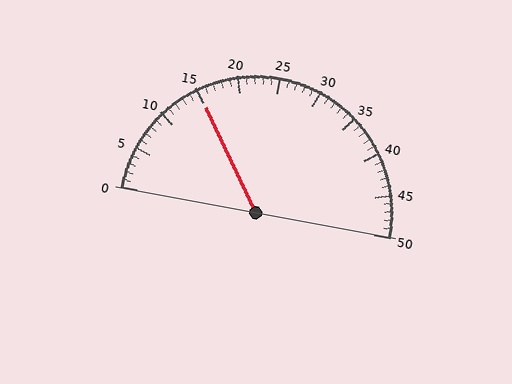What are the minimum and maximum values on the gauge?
The gauge ranges from 0 to 50.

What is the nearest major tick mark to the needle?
The nearest major tick mark is 15.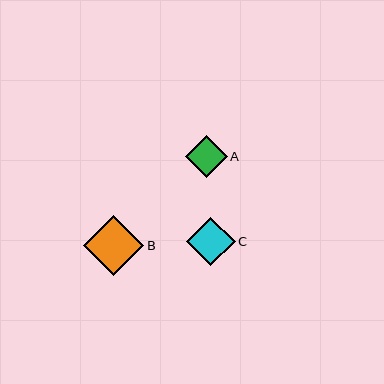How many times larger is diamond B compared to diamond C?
Diamond B is approximately 1.3 times the size of diamond C.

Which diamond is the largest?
Diamond B is the largest with a size of approximately 61 pixels.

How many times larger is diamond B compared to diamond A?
Diamond B is approximately 1.4 times the size of diamond A.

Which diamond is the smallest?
Diamond A is the smallest with a size of approximately 42 pixels.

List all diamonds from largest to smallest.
From largest to smallest: B, C, A.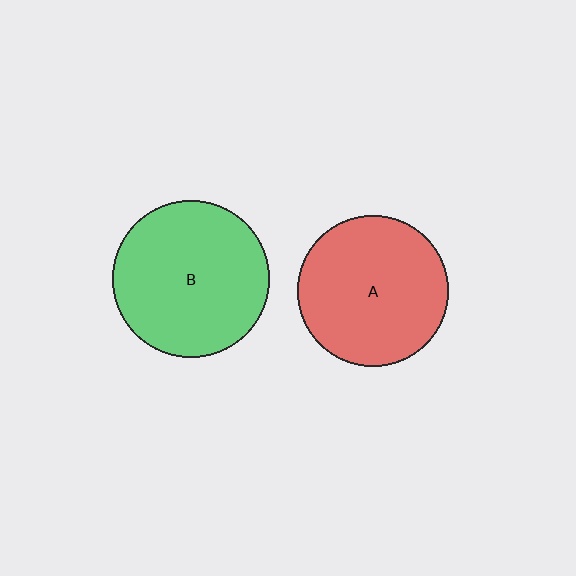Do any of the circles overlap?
No, none of the circles overlap.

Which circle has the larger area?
Circle B (green).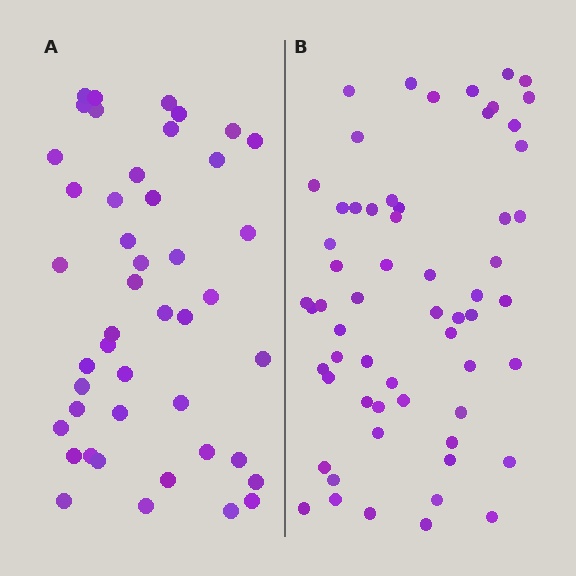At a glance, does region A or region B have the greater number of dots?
Region B (the right region) has more dots.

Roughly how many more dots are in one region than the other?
Region B has approximately 15 more dots than region A.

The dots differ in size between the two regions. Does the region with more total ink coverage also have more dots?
No. Region A has more total ink coverage because its dots are larger, but region B actually contains more individual dots. Total area can be misleading — the number of items is what matters here.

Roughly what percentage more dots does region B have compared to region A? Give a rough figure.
About 35% more.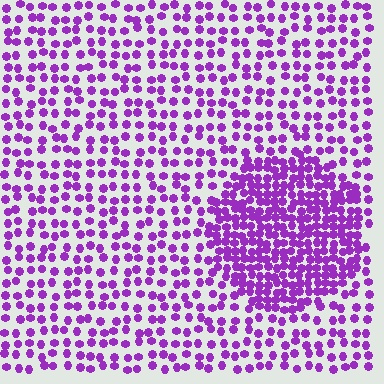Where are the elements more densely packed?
The elements are more densely packed inside the circle boundary.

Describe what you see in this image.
The image contains small purple elements arranged at two different densities. A circle-shaped region is visible where the elements are more densely packed than the surrounding area.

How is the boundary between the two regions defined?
The boundary is defined by a change in element density (approximately 2.1x ratio). All elements are the same color, size, and shape.